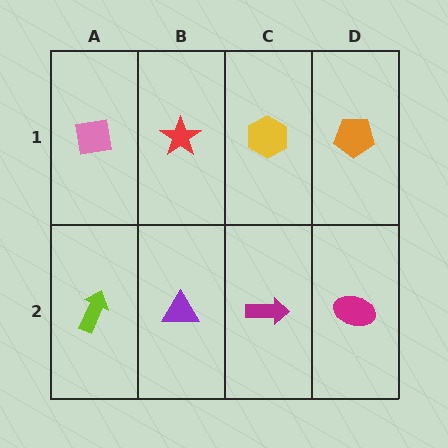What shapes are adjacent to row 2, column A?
A pink square (row 1, column A), a purple triangle (row 2, column B).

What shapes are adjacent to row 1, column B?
A purple triangle (row 2, column B), a pink square (row 1, column A), a yellow hexagon (row 1, column C).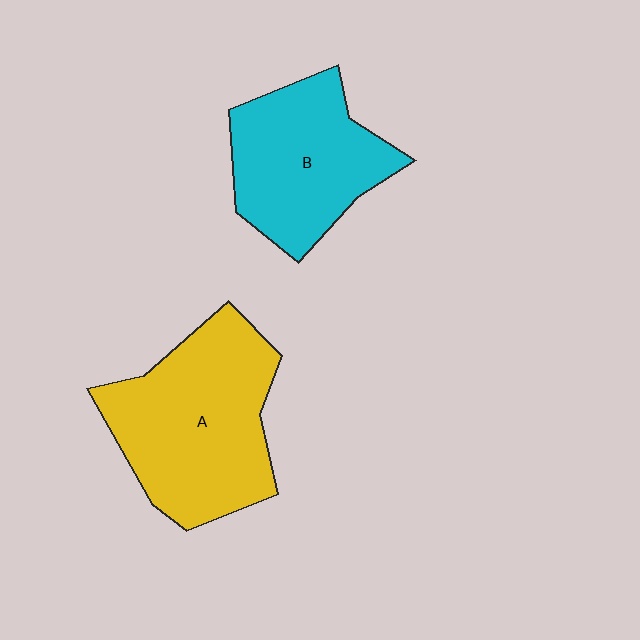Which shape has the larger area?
Shape A (yellow).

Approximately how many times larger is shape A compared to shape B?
Approximately 1.3 times.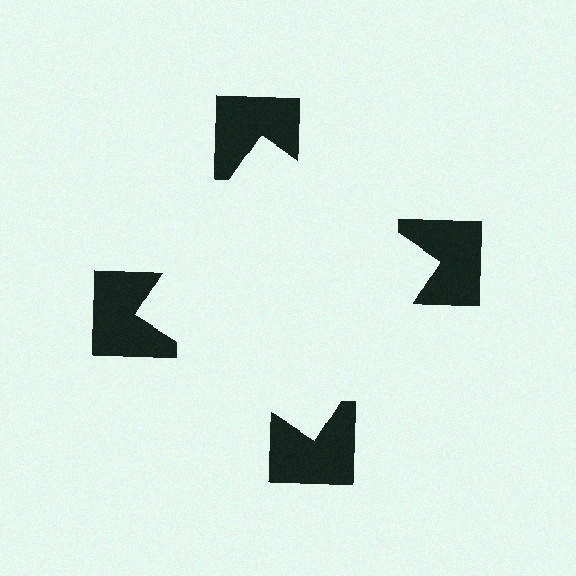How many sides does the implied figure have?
4 sides.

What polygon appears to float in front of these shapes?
An illusory square — its edges are inferred from the aligned wedge cuts in the notched squares, not physically drawn.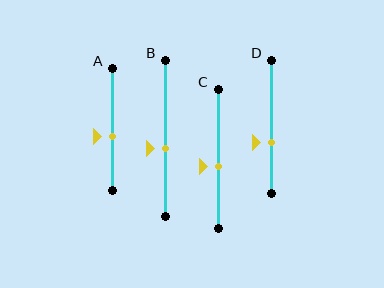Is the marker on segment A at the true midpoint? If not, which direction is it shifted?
No, the marker on segment A is shifted downward by about 6% of the segment length.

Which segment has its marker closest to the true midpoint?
Segment C has its marker closest to the true midpoint.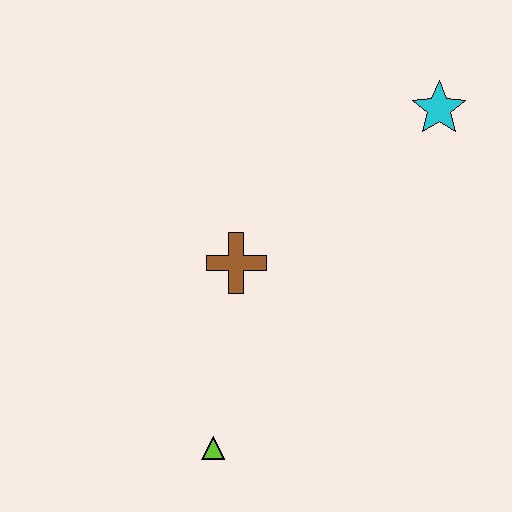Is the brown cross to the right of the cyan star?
No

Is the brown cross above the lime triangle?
Yes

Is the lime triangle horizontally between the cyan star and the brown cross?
No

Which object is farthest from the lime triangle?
The cyan star is farthest from the lime triangle.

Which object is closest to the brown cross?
The lime triangle is closest to the brown cross.